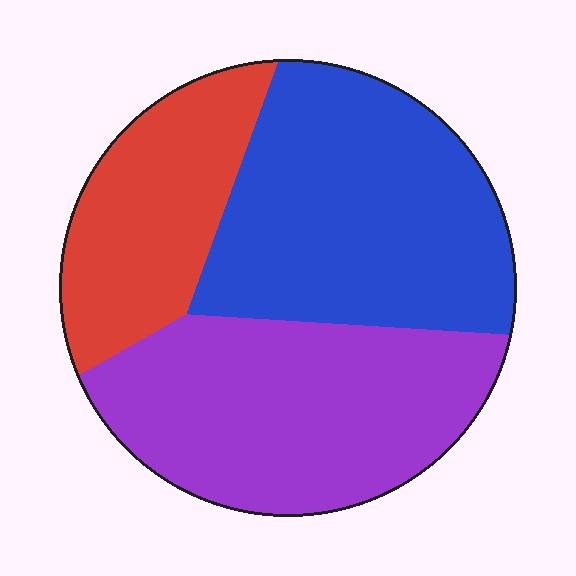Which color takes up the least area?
Red, at roughly 25%.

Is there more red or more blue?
Blue.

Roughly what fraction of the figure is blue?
Blue covers about 40% of the figure.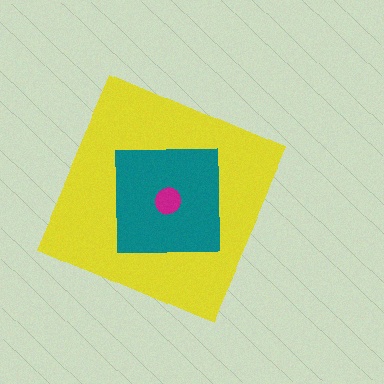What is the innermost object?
The magenta circle.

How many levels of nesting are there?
3.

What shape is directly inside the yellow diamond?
The teal square.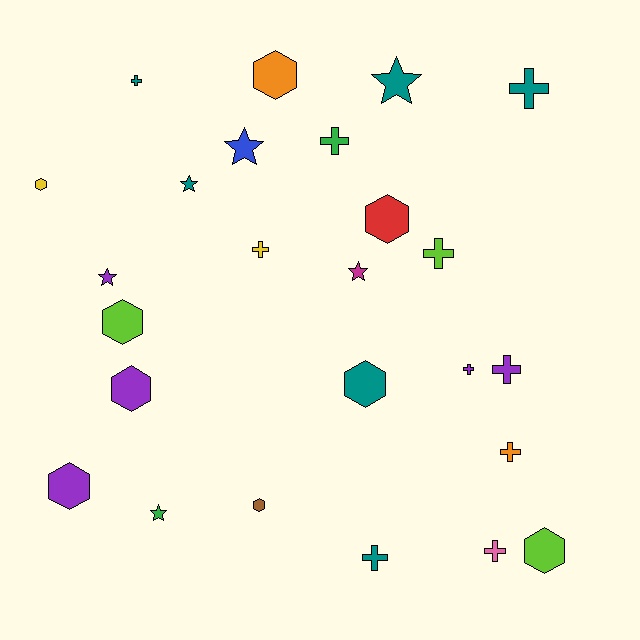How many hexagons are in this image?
There are 9 hexagons.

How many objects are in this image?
There are 25 objects.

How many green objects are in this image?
There are 2 green objects.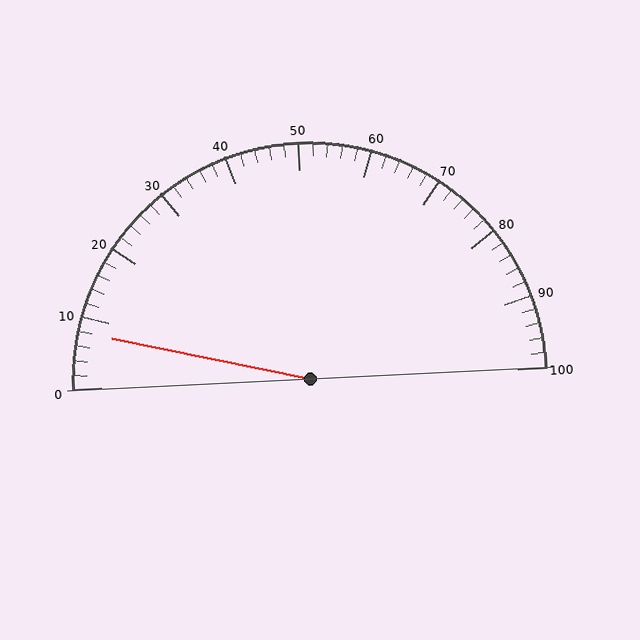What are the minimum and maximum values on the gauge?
The gauge ranges from 0 to 100.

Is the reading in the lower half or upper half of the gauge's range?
The reading is in the lower half of the range (0 to 100).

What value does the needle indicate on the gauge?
The needle indicates approximately 8.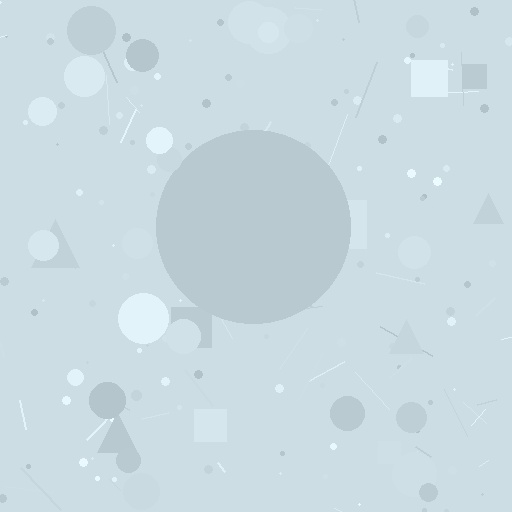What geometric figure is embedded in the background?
A circle is embedded in the background.